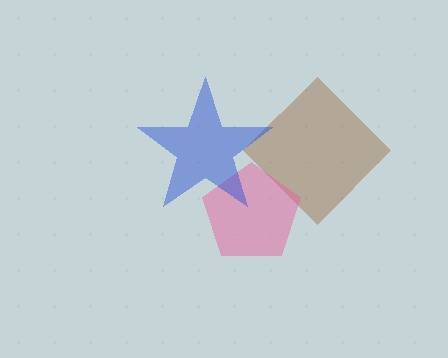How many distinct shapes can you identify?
There are 3 distinct shapes: a brown diamond, a pink pentagon, a blue star.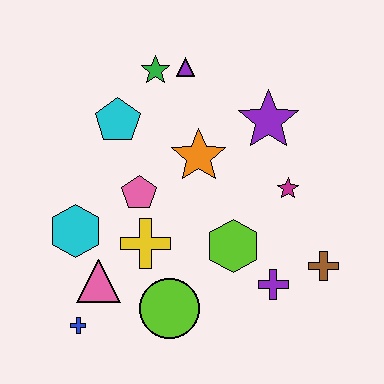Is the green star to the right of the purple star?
No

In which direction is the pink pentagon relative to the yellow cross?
The pink pentagon is above the yellow cross.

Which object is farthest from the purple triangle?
The blue cross is farthest from the purple triangle.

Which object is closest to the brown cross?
The purple cross is closest to the brown cross.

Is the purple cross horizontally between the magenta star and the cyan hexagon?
Yes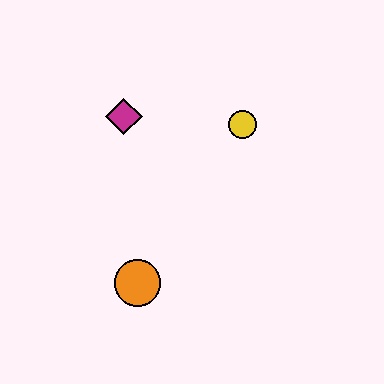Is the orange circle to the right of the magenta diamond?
Yes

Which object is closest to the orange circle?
The magenta diamond is closest to the orange circle.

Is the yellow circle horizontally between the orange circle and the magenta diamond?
No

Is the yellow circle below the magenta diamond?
Yes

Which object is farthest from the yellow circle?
The orange circle is farthest from the yellow circle.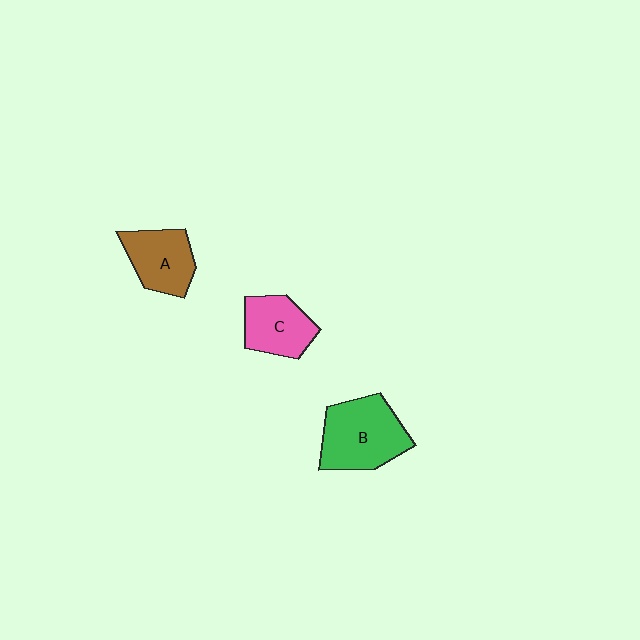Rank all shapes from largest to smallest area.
From largest to smallest: B (green), A (brown), C (pink).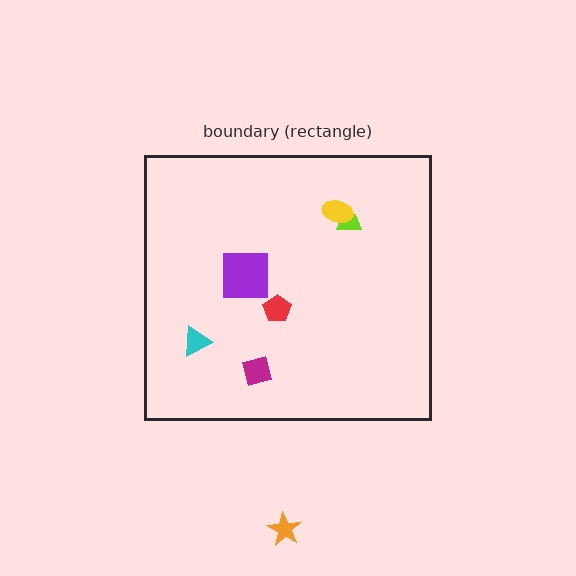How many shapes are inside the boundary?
6 inside, 1 outside.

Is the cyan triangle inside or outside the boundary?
Inside.